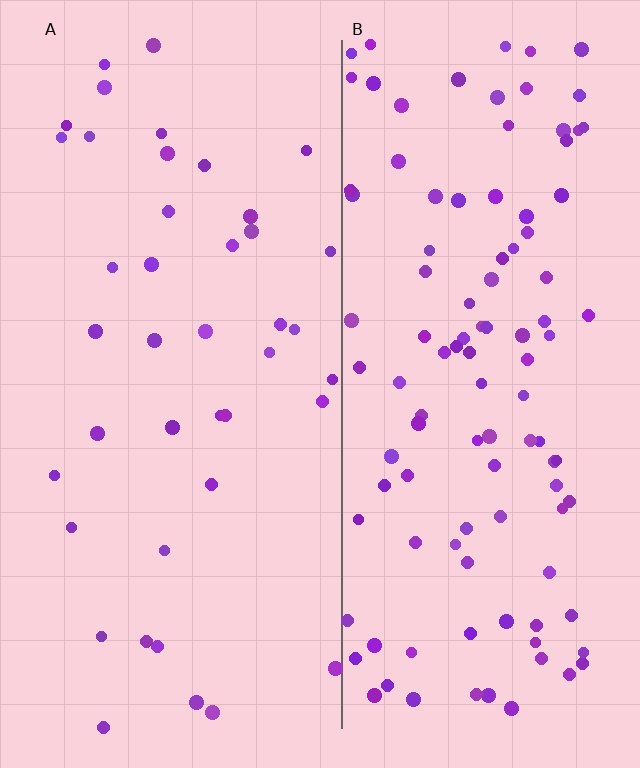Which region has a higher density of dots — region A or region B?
B (the right).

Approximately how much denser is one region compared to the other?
Approximately 2.7× — region B over region A.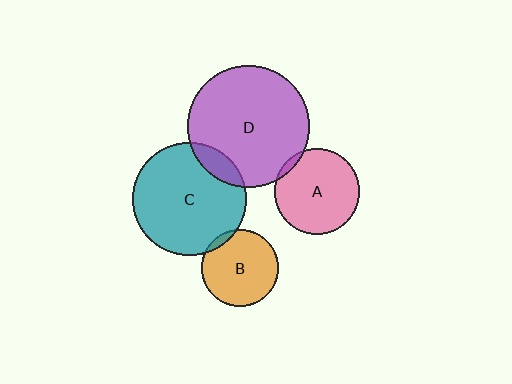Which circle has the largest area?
Circle D (purple).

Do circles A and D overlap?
Yes.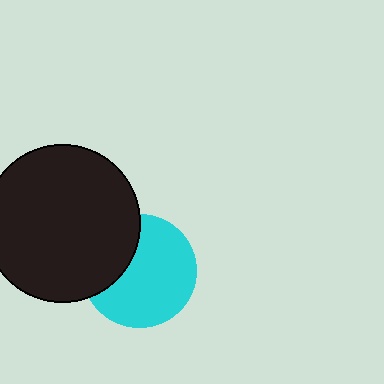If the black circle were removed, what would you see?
You would see the complete cyan circle.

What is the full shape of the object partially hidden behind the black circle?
The partially hidden object is a cyan circle.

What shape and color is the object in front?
The object in front is a black circle.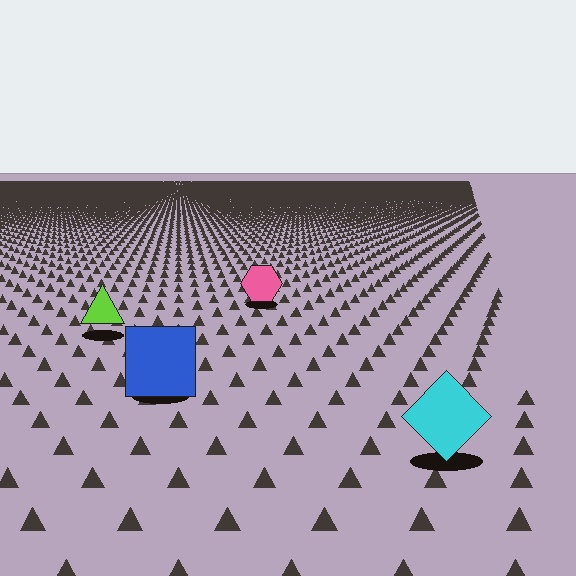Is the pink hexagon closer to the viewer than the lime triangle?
No. The lime triangle is closer — you can tell from the texture gradient: the ground texture is coarser near it.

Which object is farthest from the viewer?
The pink hexagon is farthest from the viewer. It appears smaller and the ground texture around it is denser.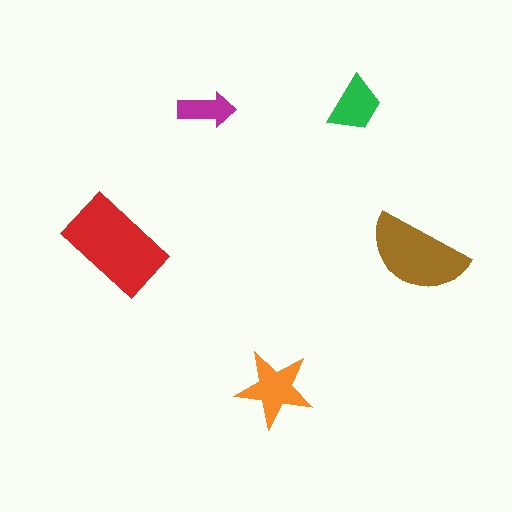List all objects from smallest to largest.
The magenta arrow, the green trapezoid, the orange star, the brown semicircle, the red rectangle.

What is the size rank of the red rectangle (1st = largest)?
1st.